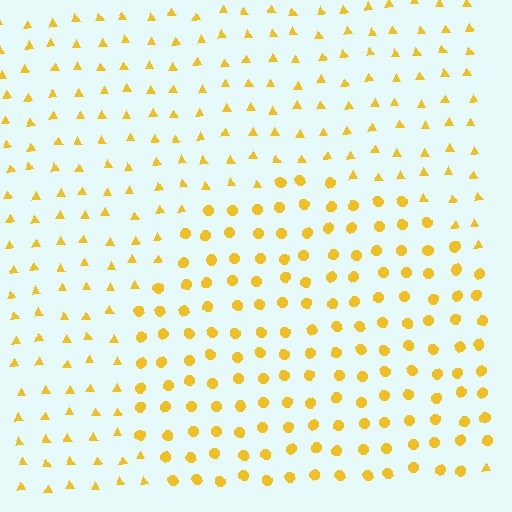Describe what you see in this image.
The image is filled with small yellow elements arranged in a uniform grid. A circle-shaped region contains circles, while the surrounding area contains triangles. The boundary is defined purely by the change in element shape.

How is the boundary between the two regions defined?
The boundary is defined by a change in element shape: circles inside vs. triangles outside. All elements share the same color and spacing.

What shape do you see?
I see a circle.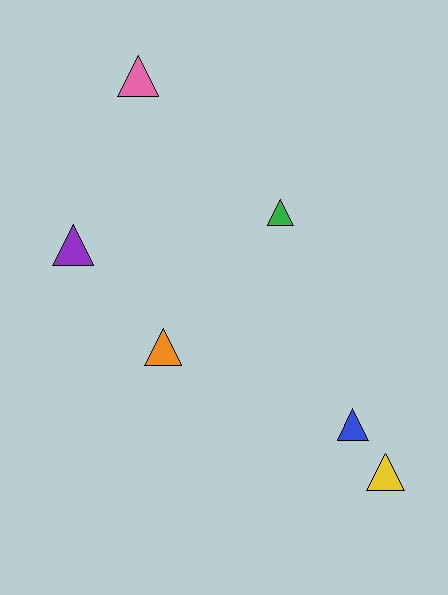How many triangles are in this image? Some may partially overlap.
There are 6 triangles.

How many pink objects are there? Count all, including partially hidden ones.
There is 1 pink object.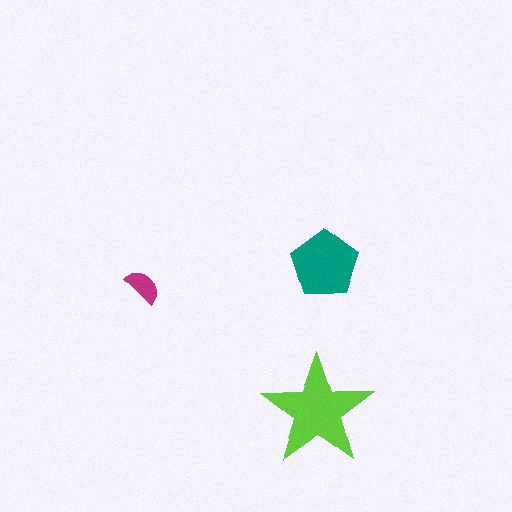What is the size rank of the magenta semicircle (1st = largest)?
3rd.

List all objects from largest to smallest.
The lime star, the teal pentagon, the magenta semicircle.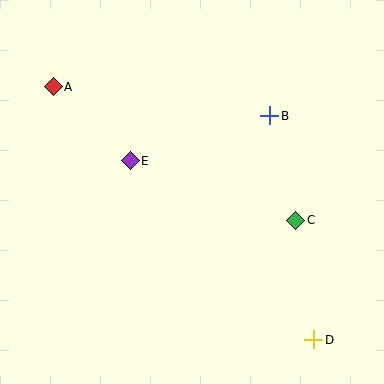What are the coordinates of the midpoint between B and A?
The midpoint between B and A is at (162, 101).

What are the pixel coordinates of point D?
Point D is at (314, 340).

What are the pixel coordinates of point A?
Point A is at (53, 87).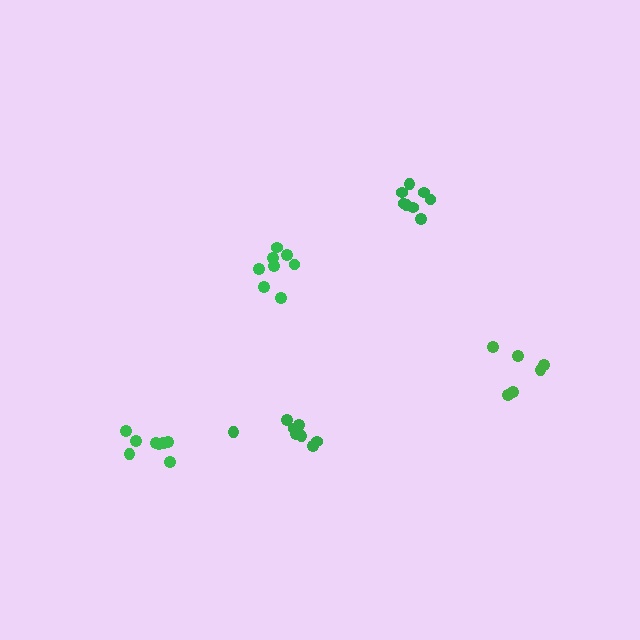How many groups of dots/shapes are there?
There are 5 groups.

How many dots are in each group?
Group 1: 8 dots, Group 2: 8 dots, Group 3: 8 dots, Group 4: 8 dots, Group 5: 6 dots (38 total).